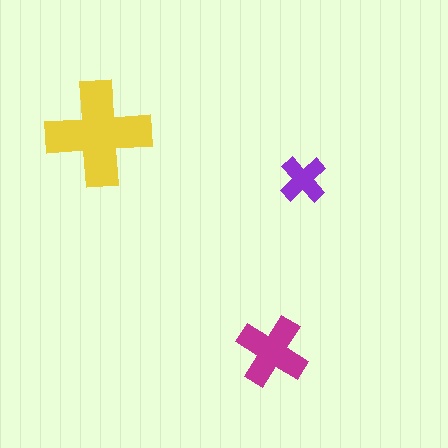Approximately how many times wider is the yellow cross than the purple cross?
About 2 times wider.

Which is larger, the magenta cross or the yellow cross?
The yellow one.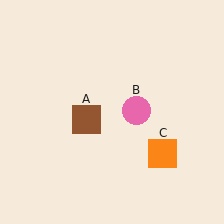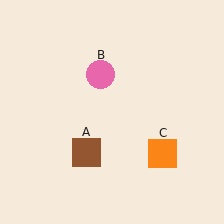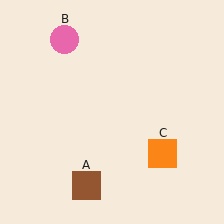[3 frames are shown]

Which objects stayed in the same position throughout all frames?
Orange square (object C) remained stationary.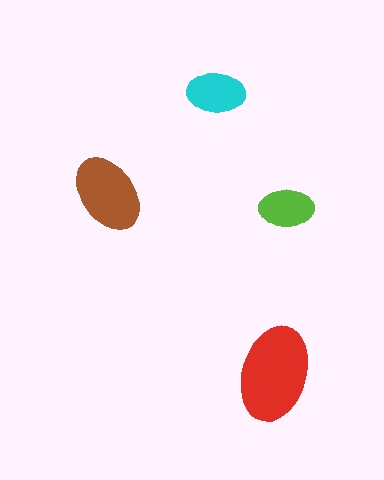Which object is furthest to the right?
The lime ellipse is rightmost.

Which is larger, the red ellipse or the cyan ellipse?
The red one.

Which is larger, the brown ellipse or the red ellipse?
The red one.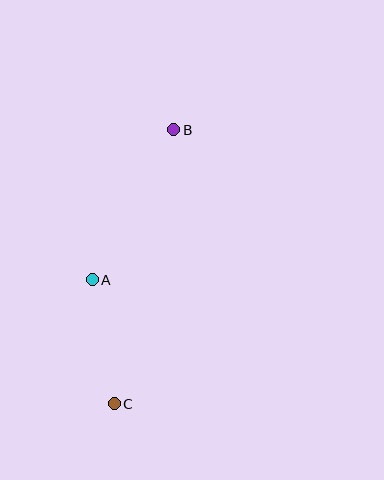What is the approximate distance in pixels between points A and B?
The distance between A and B is approximately 171 pixels.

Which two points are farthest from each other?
Points B and C are farthest from each other.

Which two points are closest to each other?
Points A and C are closest to each other.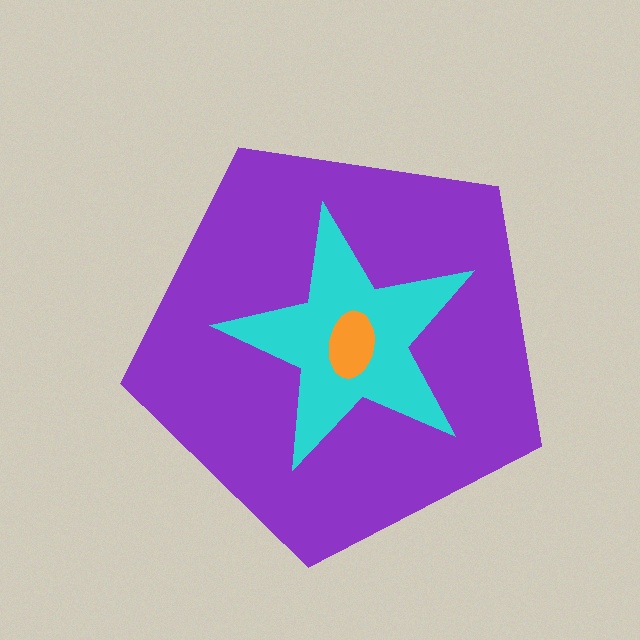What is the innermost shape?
The orange ellipse.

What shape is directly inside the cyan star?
The orange ellipse.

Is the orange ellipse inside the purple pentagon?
Yes.